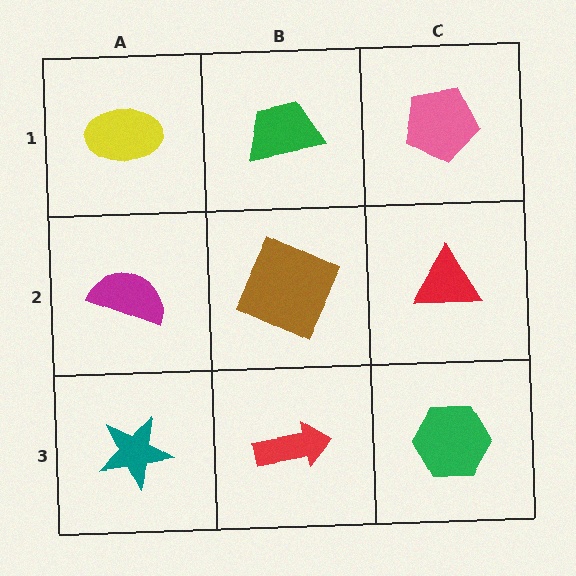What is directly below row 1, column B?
A brown square.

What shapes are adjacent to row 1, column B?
A brown square (row 2, column B), a yellow ellipse (row 1, column A), a pink pentagon (row 1, column C).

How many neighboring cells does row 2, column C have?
3.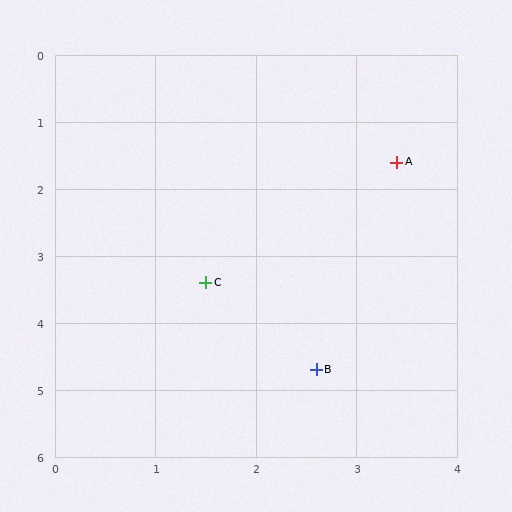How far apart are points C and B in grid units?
Points C and B are about 1.7 grid units apart.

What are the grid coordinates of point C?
Point C is at approximately (1.5, 3.4).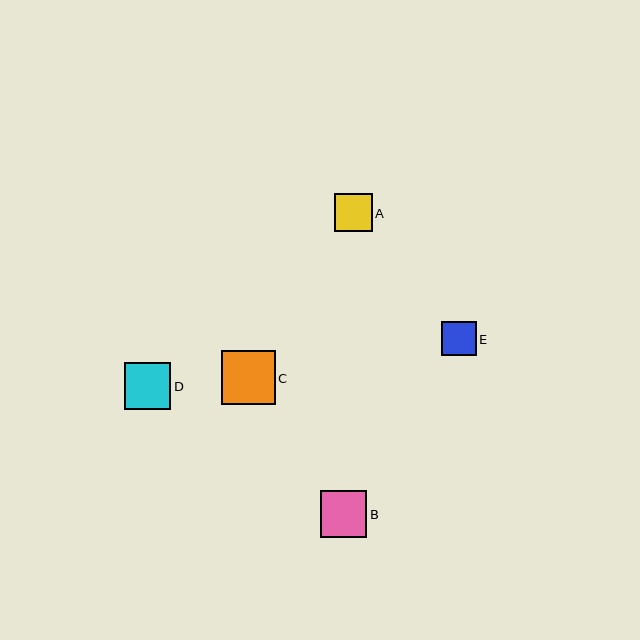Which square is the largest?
Square C is the largest with a size of approximately 54 pixels.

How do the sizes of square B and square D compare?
Square B and square D are approximately the same size.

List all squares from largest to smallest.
From largest to smallest: C, B, D, A, E.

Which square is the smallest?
Square E is the smallest with a size of approximately 34 pixels.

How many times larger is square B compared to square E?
Square B is approximately 1.4 times the size of square E.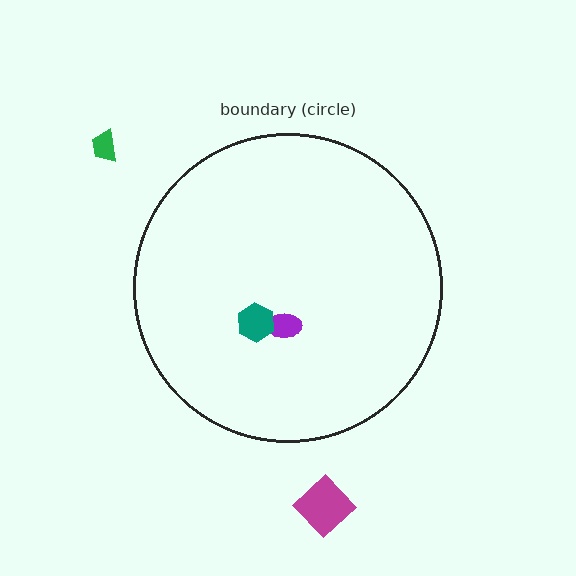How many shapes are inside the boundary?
2 inside, 2 outside.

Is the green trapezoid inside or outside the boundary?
Outside.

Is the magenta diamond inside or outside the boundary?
Outside.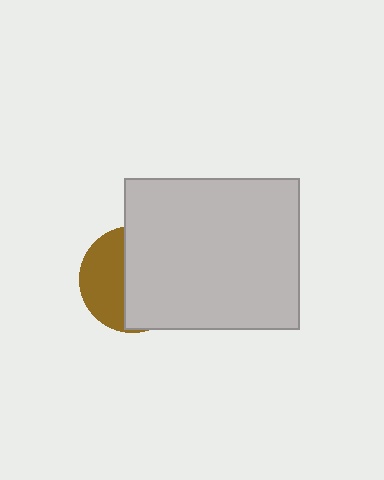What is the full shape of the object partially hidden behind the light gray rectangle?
The partially hidden object is a brown circle.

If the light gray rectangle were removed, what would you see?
You would see the complete brown circle.